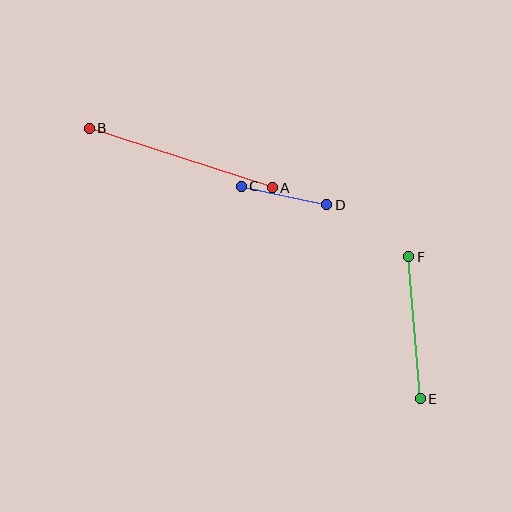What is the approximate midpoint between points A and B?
The midpoint is at approximately (181, 158) pixels.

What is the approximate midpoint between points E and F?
The midpoint is at approximately (414, 328) pixels.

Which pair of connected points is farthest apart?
Points A and B are farthest apart.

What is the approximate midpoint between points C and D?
The midpoint is at approximately (284, 196) pixels.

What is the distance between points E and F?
The distance is approximately 142 pixels.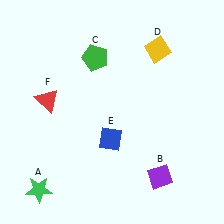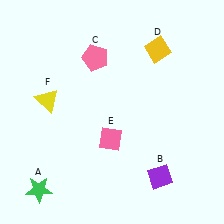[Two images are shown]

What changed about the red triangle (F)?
In Image 1, F is red. In Image 2, it changed to yellow.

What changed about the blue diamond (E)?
In Image 1, E is blue. In Image 2, it changed to pink.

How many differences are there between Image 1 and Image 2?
There are 3 differences between the two images.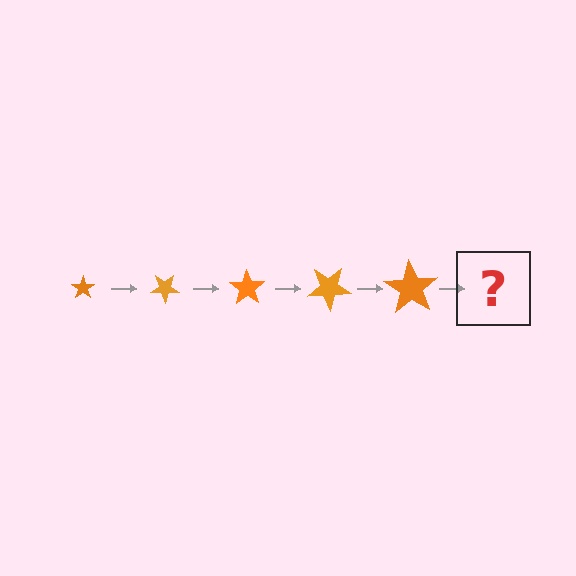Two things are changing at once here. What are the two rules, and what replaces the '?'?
The two rules are that the star grows larger each step and it rotates 35 degrees each step. The '?' should be a star, larger than the previous one and rotated 175 degrees from the start.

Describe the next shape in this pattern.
It should be a star, larger than the previous one and rotated 175 degrees from the start.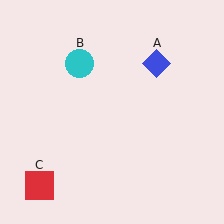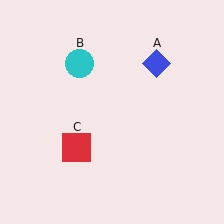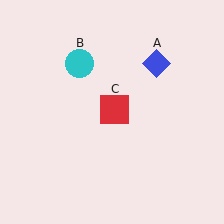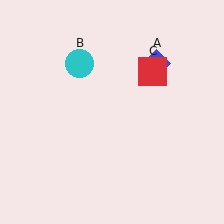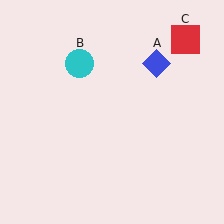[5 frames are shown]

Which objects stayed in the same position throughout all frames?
Blue diamond (object A) and cyan circle (object B) remained stationary.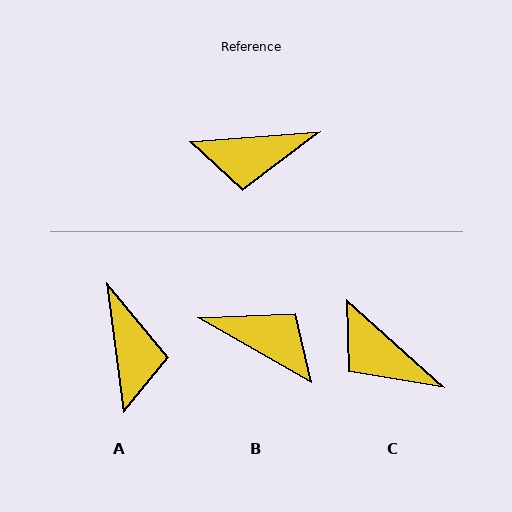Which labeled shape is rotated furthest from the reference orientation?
B, about 146 degrees away.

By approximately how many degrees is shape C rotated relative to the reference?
Approximately 46 degrees clockwise.